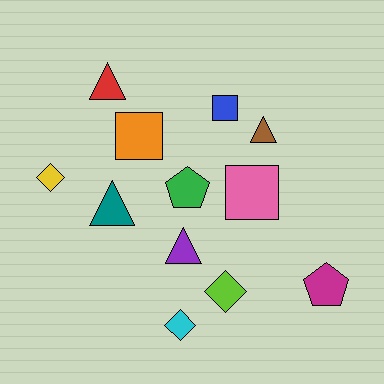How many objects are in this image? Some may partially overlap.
There are 12 objects.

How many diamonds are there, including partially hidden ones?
There are 3 diamonds.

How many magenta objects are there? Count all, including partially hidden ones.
There is 1 magenta object.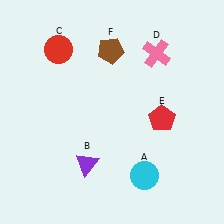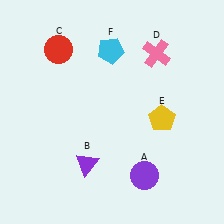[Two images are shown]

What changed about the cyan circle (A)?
In Image 1, A is cyan. In Image 2, it changed to purple.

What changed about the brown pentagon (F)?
In Image 1, F is brown. In Image 2, it changed to cyan.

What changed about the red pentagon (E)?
In Image 1, E is red. In Image 2, it changed to yellow.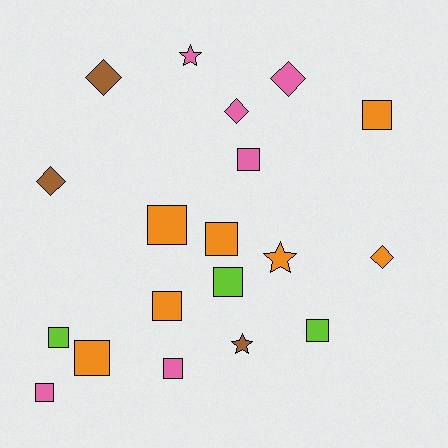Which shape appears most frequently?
Square, with 11 objects.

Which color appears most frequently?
Orange, with 7 objects.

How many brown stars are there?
There is 1 brown star.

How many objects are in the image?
There are 19 objects.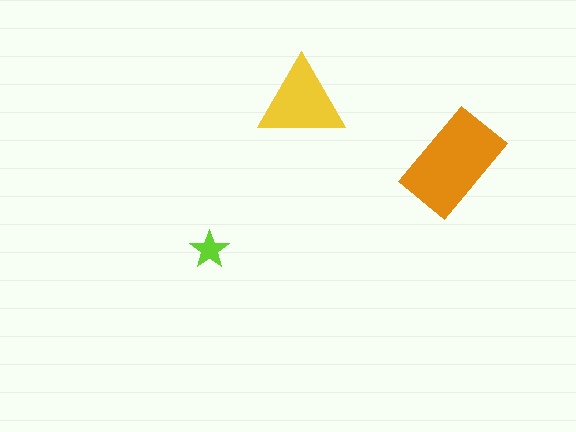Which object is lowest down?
The lime star is bottommost.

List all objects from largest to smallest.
The orange rectangle, the yellow triangle, the lime star.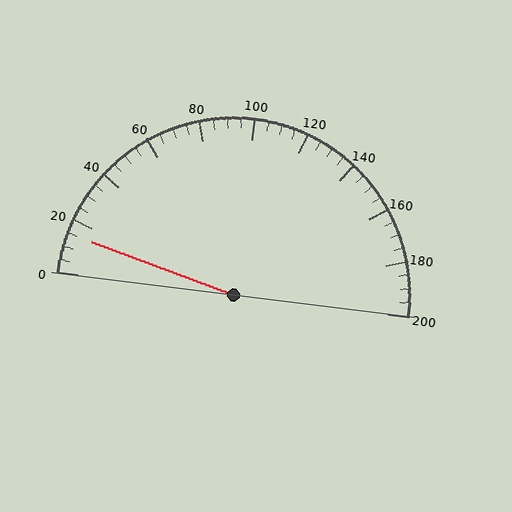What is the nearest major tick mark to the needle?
The nearest major tick mark is 20.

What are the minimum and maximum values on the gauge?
The gauge ranges from 0 to 200.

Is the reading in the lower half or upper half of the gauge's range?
The reading is in the lower half of the range (0 to 200).